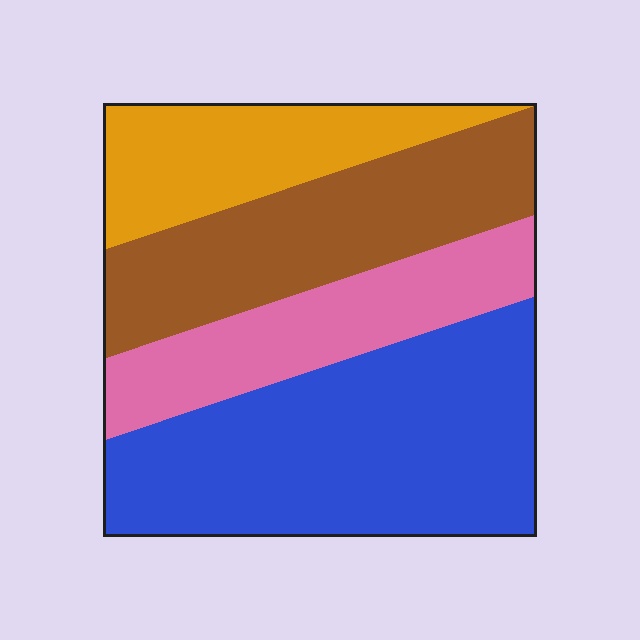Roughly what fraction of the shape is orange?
Orange takes up about one sixth (1/6) of the shape.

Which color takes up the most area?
Blue, at roughly 40%.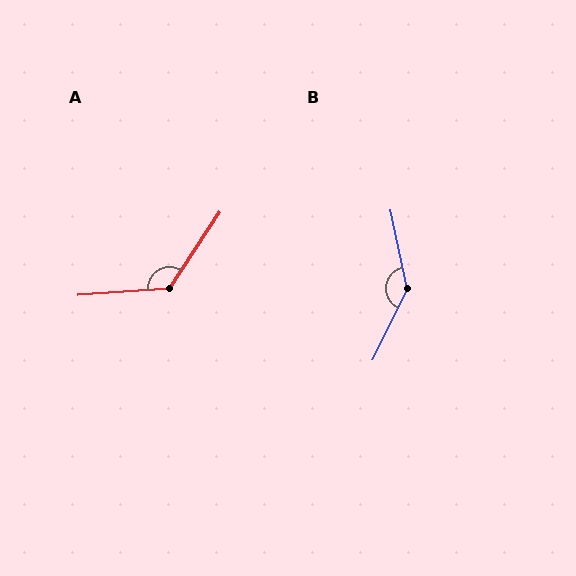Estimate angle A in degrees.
Approximately 127 degrees.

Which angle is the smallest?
A, at approximately 127 degrees.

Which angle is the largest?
B, at approximately 142 degrees.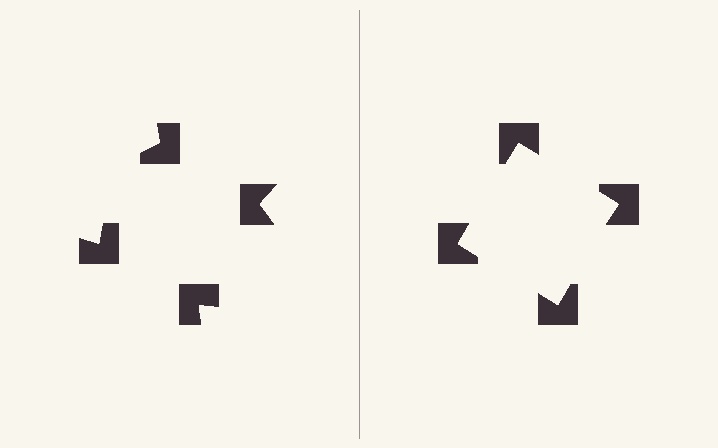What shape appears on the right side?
An illusory square.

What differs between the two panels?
The notched squares are positioned identically on both sides; only the wedge orientations differ. On the right they align to a square; on the left they are misaligned.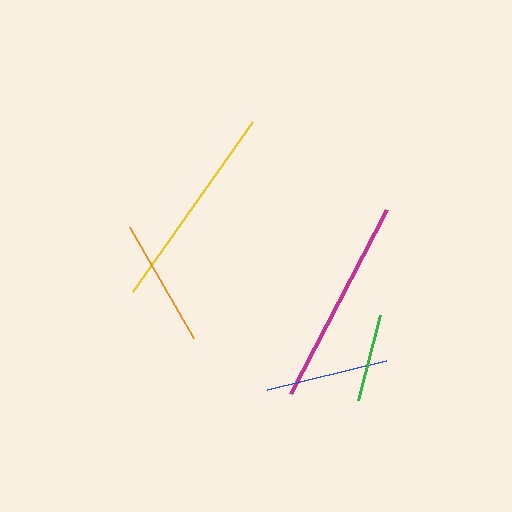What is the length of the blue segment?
The blue segment is approximately 123 pixels long.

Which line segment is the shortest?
The green line is the shortest at approximately 88 pixels.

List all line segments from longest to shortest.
From longest to shortest: yellow, magenta, orange, blue, green.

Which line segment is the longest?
The yellow line is the longest at approximately 209 pixels.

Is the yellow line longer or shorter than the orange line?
The yellow line is longer than the orange line.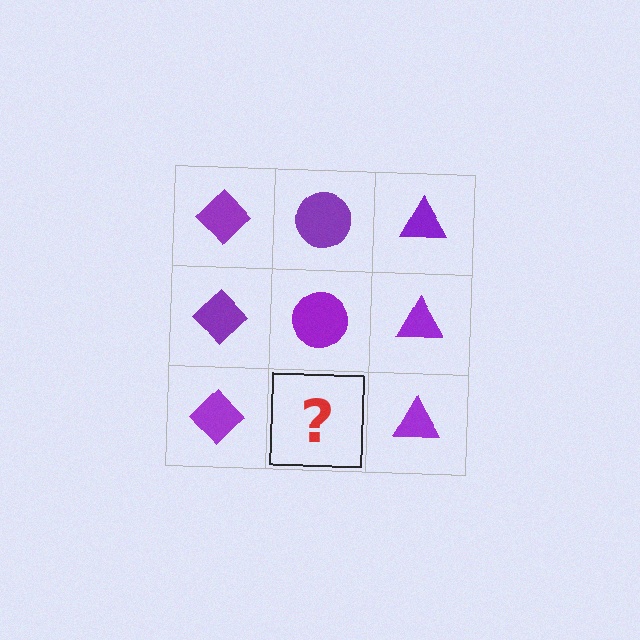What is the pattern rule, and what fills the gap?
The rule is that each column has a consistent shape. The gap should be filled with a purple circle.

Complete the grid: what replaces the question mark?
The question mark should be replaced with a purple circle.